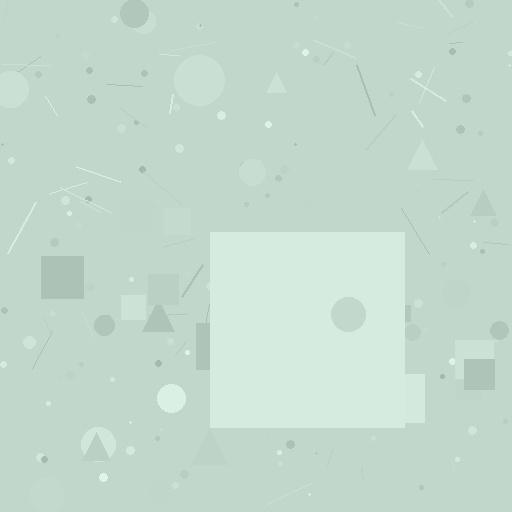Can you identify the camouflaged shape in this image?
The camouflaged shape is a square.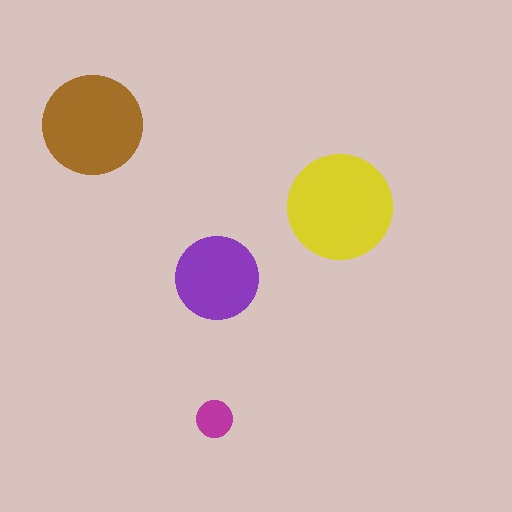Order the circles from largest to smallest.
the yellow one, the brown one, the purple one, the magenta one.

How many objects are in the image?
There are 4 objects in the image.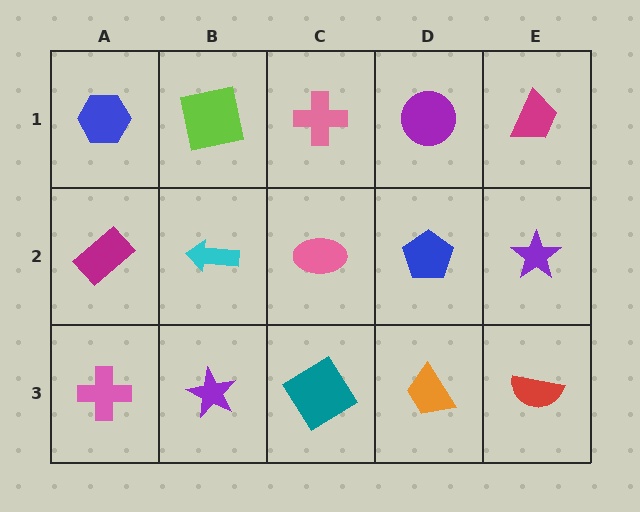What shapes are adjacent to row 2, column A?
A blue hexagon (row 1, column A), a pink cross (row 3, column A), a cyan arrow (row 2, column B).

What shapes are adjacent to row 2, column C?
A pink cross (row 1, column C), a teal diamond (row 3, column C), a cyan arrow (row 2, column B), a blue pentagon (row 2, column D).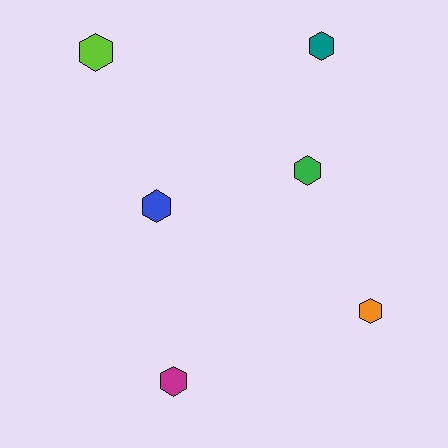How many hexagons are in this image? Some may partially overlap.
There are 6 hexagons.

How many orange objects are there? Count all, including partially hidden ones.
There is 1 orange object.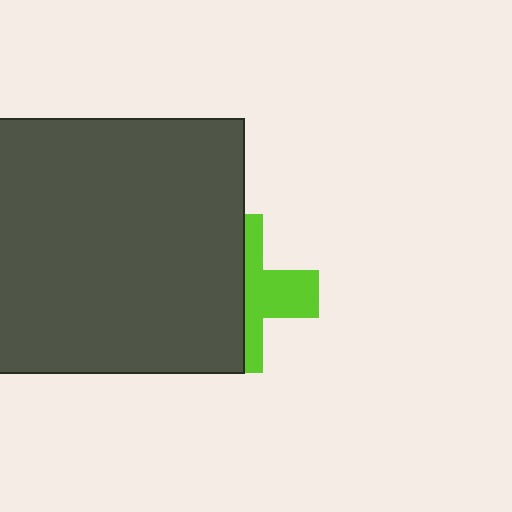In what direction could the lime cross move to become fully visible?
The lime cross could move right. That would shift it out from behind the dark gray square entirely.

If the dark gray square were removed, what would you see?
You would see the complete lime cross.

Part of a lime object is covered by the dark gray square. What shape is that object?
It is a cross.